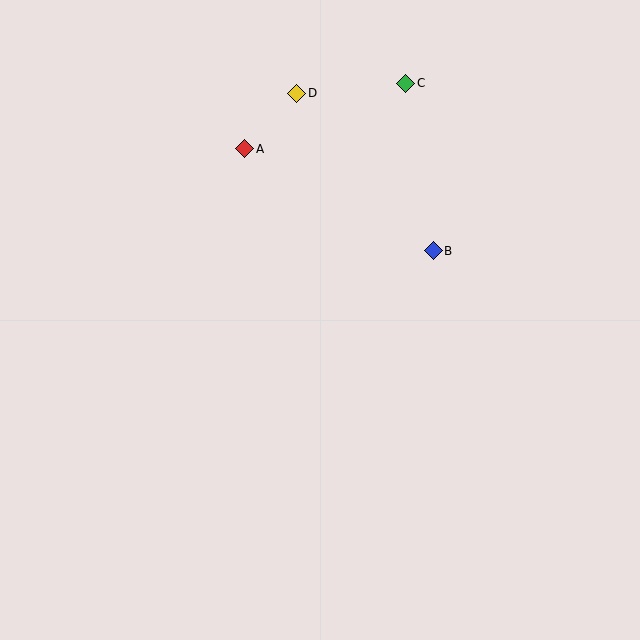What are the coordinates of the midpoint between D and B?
The midpoint between D and B is at (365, 172).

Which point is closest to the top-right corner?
Point C is closest to the top-right corner.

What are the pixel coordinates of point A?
Point A is at (245, 149).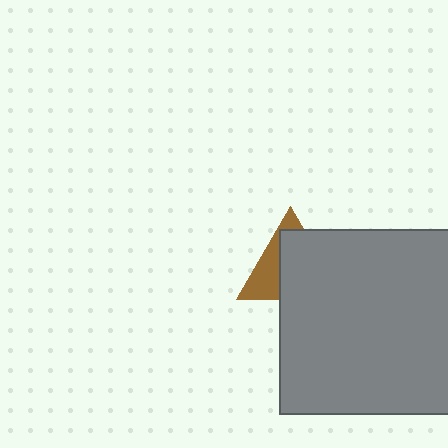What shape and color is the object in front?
The object in front is a gray square.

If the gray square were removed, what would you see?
You would see the complete brown triangle.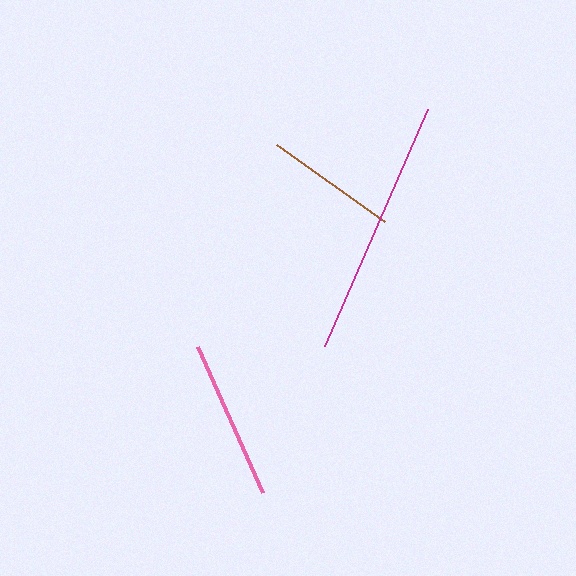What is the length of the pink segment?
The pink segment is approximately 159 pixels long.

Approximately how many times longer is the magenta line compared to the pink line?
The magenta line is approximately 1.6 times the length of the pink line.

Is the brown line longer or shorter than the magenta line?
The magenta line is longer than the brown line.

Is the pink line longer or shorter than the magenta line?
The magenta line is longer than the pink line.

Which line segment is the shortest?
The brown line is the shortest at approximately 133 pixels.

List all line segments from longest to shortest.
From longest to shortest: magenta, pink, brown.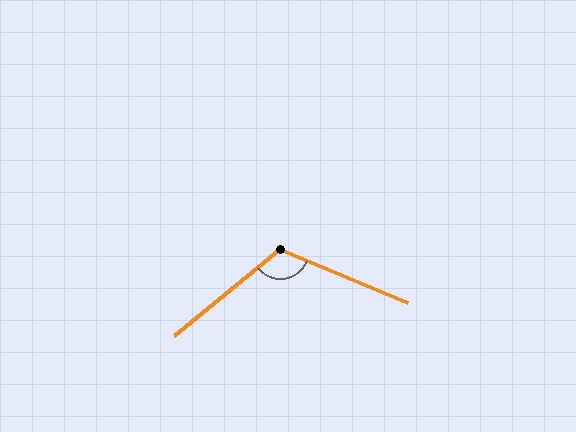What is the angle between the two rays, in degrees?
Approximately 118 degrees.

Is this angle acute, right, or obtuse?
It is obtuse.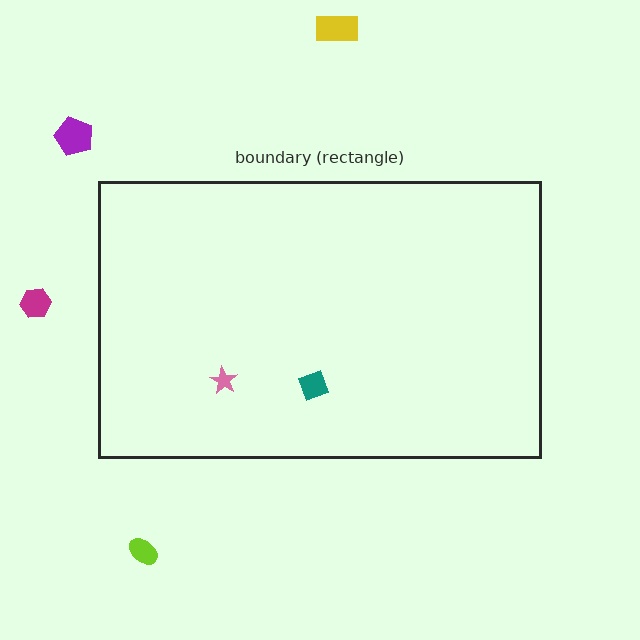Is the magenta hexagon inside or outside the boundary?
Outside.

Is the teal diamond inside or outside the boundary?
Inside.